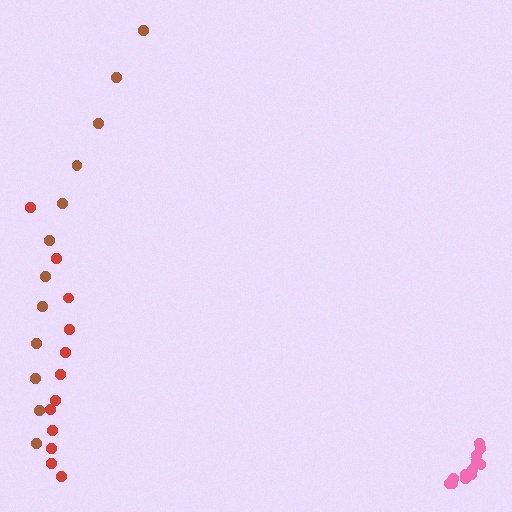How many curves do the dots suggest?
There are 3 distinct paths.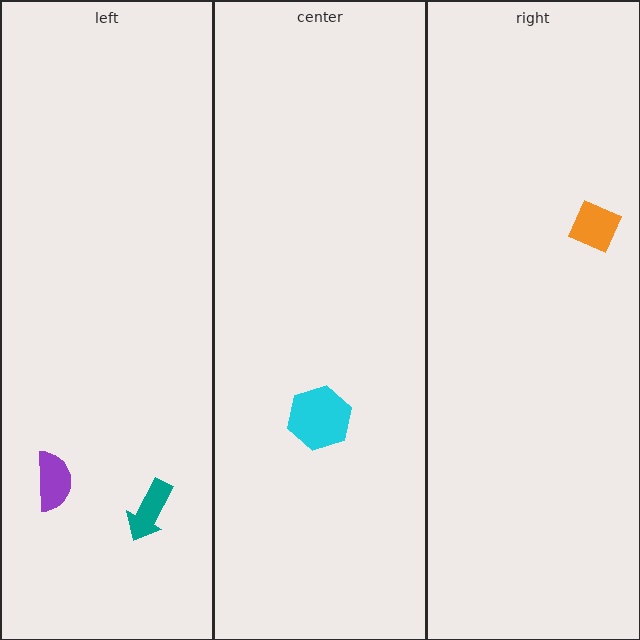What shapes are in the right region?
The orange diamond.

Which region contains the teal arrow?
The left region.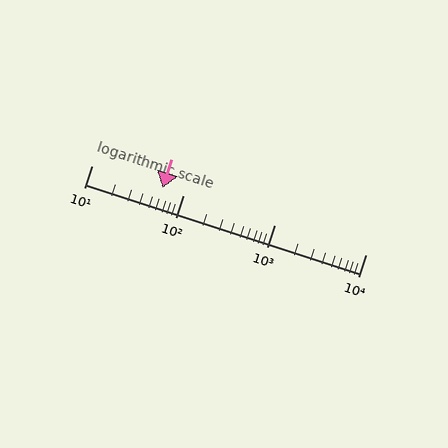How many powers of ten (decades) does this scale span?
The scale spans 3 decades, from 10 to 10000.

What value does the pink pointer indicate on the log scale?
The pointer indicates approximately 59.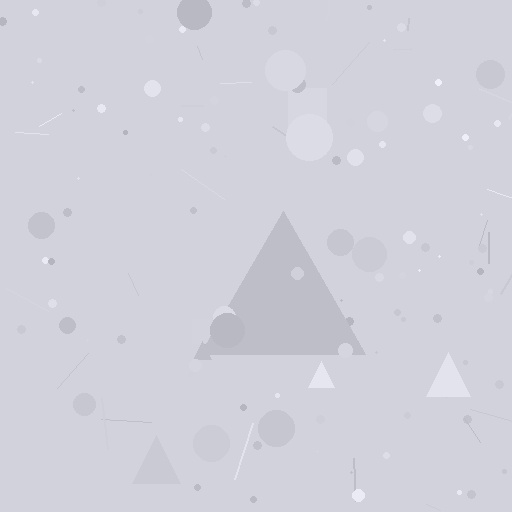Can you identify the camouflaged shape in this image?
The camouflaged shape is a triangle.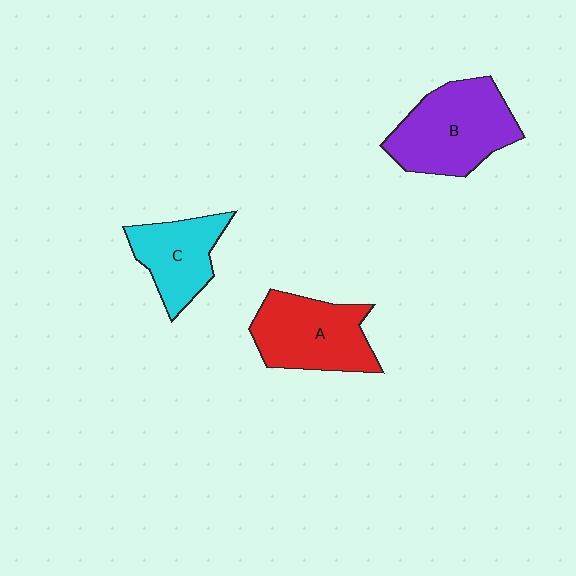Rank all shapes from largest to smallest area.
From largest to smallest: B (purple), A (red), C (cyan).